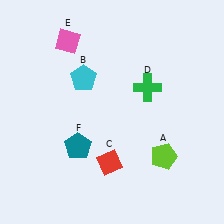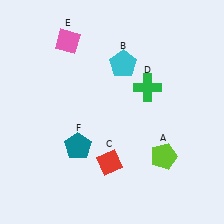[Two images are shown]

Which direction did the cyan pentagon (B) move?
The cyan pentagon (B) moved right.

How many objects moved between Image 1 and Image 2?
1 object moved between the two images.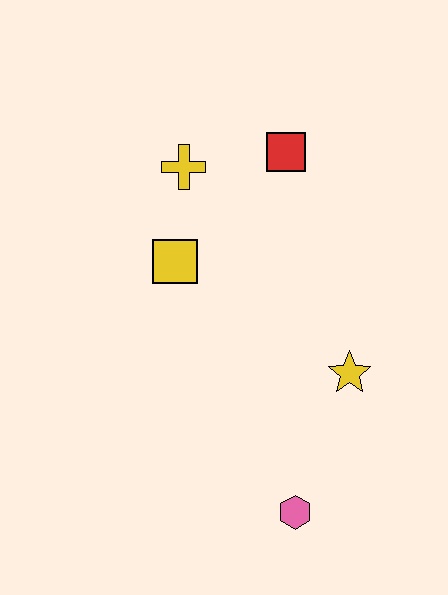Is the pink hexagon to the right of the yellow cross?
Yes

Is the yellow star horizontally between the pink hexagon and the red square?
No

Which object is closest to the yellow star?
The pink hexagon is closest to the yellow star.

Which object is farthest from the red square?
The pink hexagon is farthest from the red square.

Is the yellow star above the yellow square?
No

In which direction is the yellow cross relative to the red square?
The yellow cross is to the left of the red square.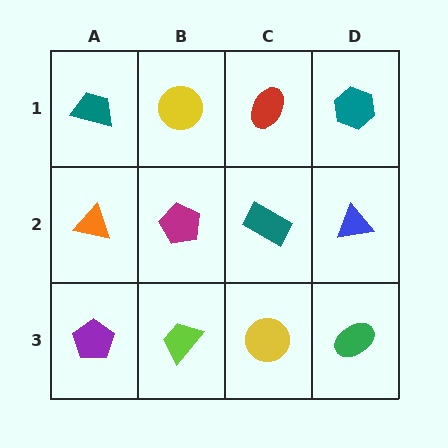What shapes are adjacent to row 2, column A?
A teal trapezoid (row 1, column A), a purple pentagon (row 3, column A), a magenta pentagon (row 2, column B).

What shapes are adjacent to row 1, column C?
A teal rectangle (row 2, column C), a yellow circle (row 1, column B), a teal hexagon (row 1, column D).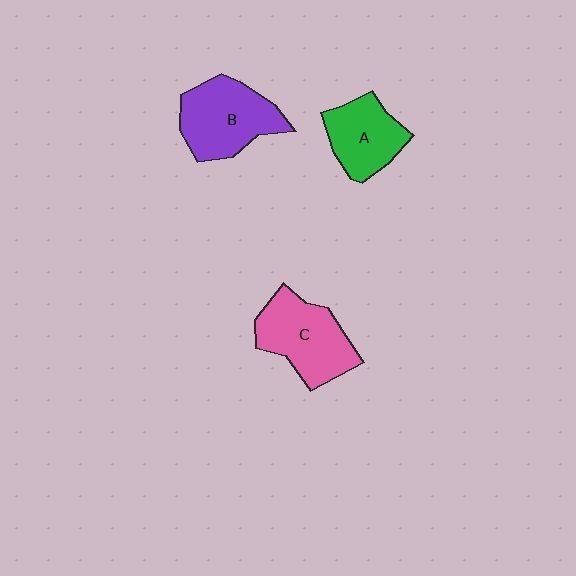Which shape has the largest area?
Shape C (pink).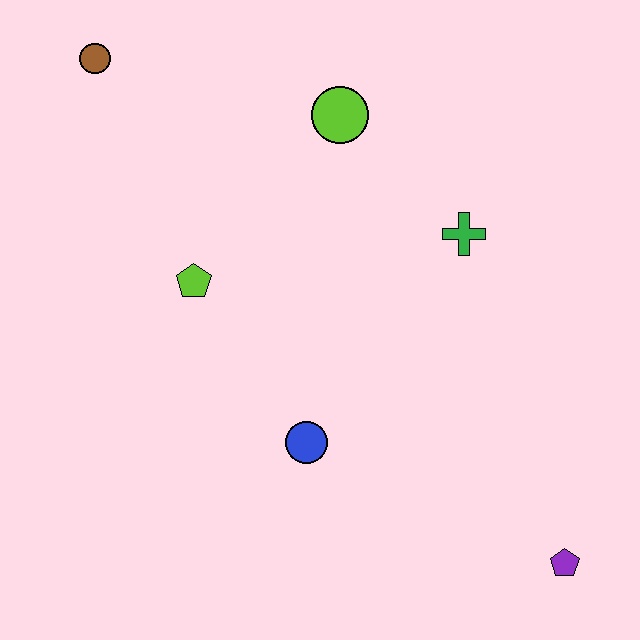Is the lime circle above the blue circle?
Yes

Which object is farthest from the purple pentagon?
The brown circle is farthest from the purple pentagon.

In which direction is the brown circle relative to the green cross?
The brown circle is to the left of the green cross.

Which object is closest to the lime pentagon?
The blue circle is closest to the lime pentagon.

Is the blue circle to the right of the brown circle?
Yes